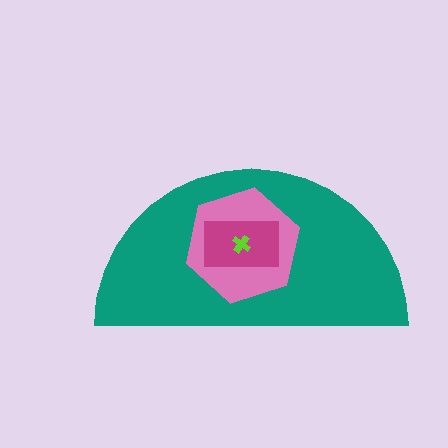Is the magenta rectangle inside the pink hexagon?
Yes.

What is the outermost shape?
The teal semicircle.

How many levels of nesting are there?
4.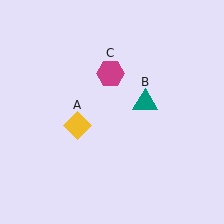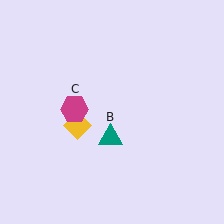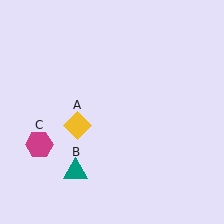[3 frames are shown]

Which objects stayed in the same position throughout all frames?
Yellow diamond (object A) remained stationary.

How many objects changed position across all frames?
2 objects changed position: teal triangle (object B), magenta hexagon (object C).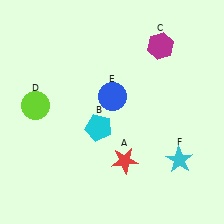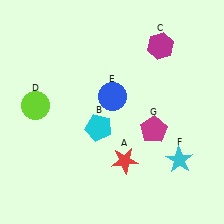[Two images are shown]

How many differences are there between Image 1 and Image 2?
There is 1 difference between the two images.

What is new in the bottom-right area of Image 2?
A magenta pentagon (G) was added in the bottom-right area of Image 2.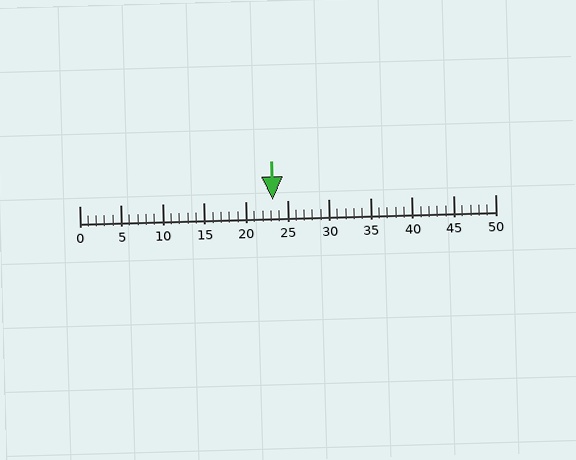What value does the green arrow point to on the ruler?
The green arrow points to approximately 23.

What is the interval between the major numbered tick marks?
The major tick marks are spaced 5 units apart.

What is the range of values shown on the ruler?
The ruler shows values from 0 to 50.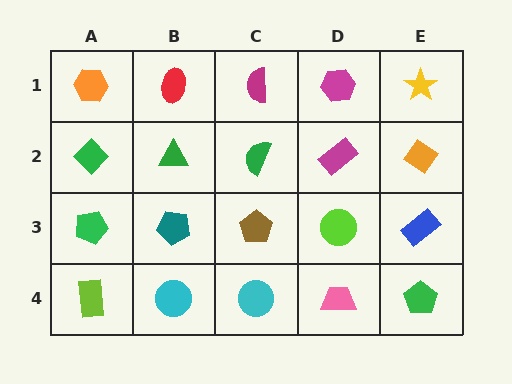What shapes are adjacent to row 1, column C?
A green semicircle (row 2, column C), a red ellipse (row 1, column B), a magenta hexagon (row 1, column D).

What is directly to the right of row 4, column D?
A green pentagon.